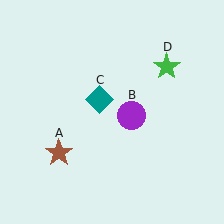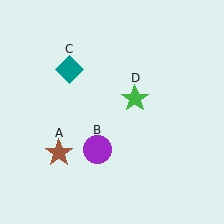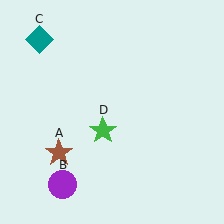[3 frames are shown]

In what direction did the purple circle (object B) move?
The purple circle (object B) moved down and to the left.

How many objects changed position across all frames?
3 objects changed position: purple circle (object B), teal diamond (object C), green star (object D).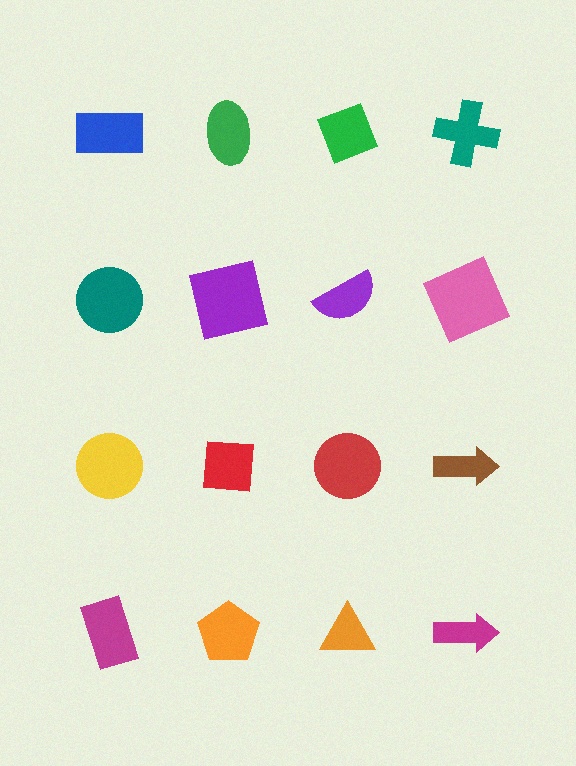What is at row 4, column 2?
An orange pentagon.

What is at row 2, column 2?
A purple square.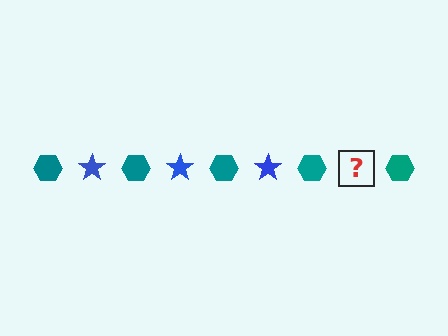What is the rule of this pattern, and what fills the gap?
The rule is that the pattern alternates between teal hexagon and blue star. The gap should be filled with a blue star.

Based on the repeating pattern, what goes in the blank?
The blank should be a blue star.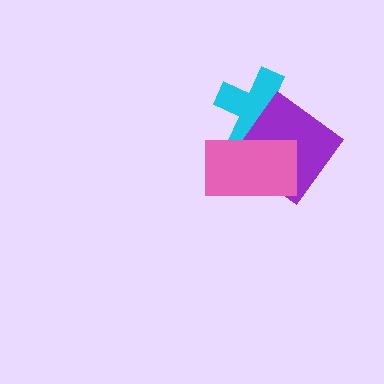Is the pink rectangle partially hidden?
No, no other shape covers it.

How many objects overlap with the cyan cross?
2 objects overlap with the cyan cross.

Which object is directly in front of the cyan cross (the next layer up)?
The purple diamond is directly in front of the cyan cross.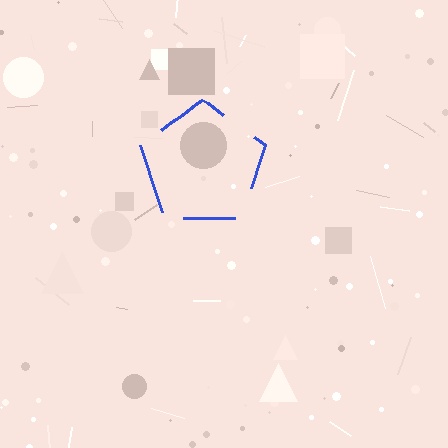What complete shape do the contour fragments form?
The contour fragments form a pentagon.